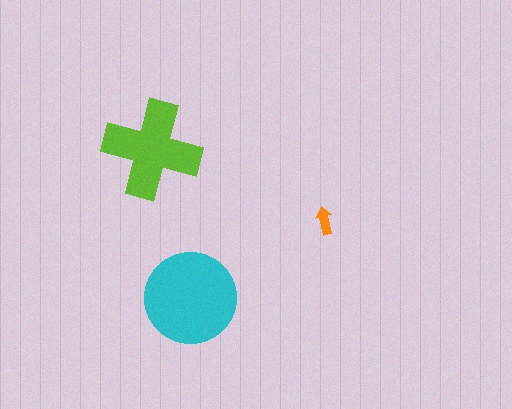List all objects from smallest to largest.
The orange arrow, the lime cross, the cyan circle.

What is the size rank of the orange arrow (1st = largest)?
3rd.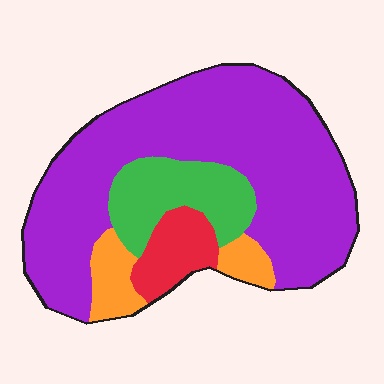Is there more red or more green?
Green.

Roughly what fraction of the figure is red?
Red covers roughly 10% of the figure.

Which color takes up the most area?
Purple, at roughly 65%.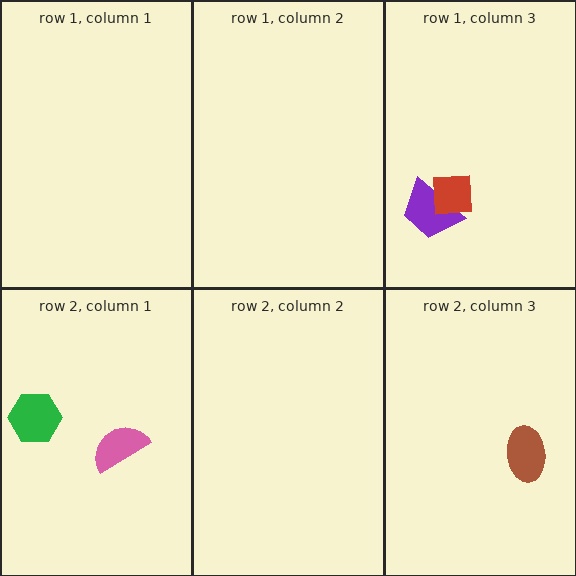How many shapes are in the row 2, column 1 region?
2.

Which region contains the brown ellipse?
The row 2, column 3 region.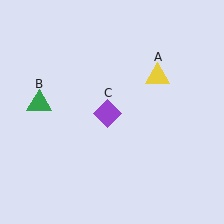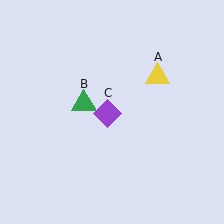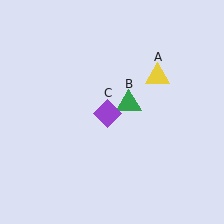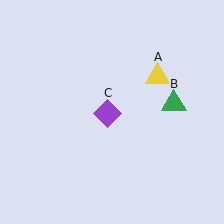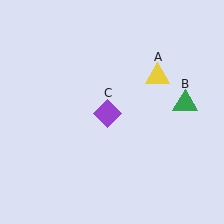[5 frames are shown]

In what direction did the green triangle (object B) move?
The green triangle (object B) moved right.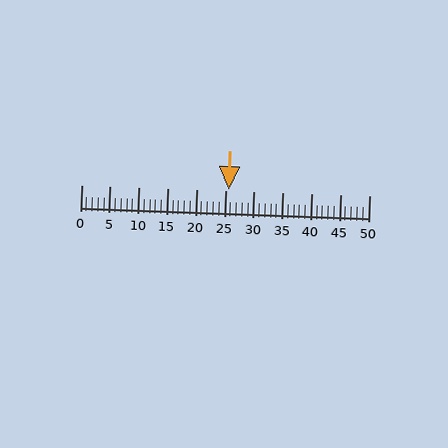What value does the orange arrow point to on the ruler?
The orange arrow points to approximately 26.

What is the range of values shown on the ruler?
The ruler shows values from 0 to 50.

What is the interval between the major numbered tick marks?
The major tick marks are spaced 5 units apart.